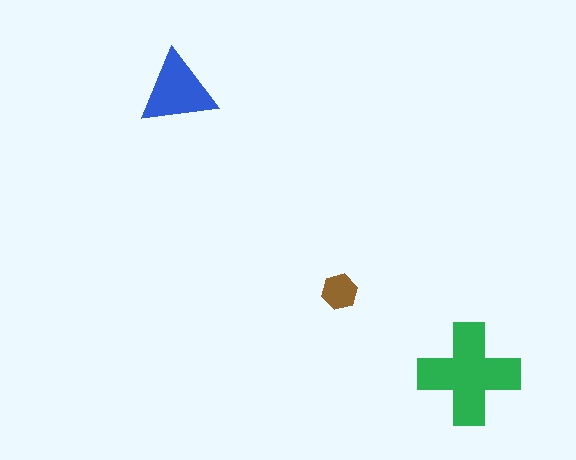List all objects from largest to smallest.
The green cross, the blue triangle, the brown hexagon.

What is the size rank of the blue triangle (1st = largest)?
2nd.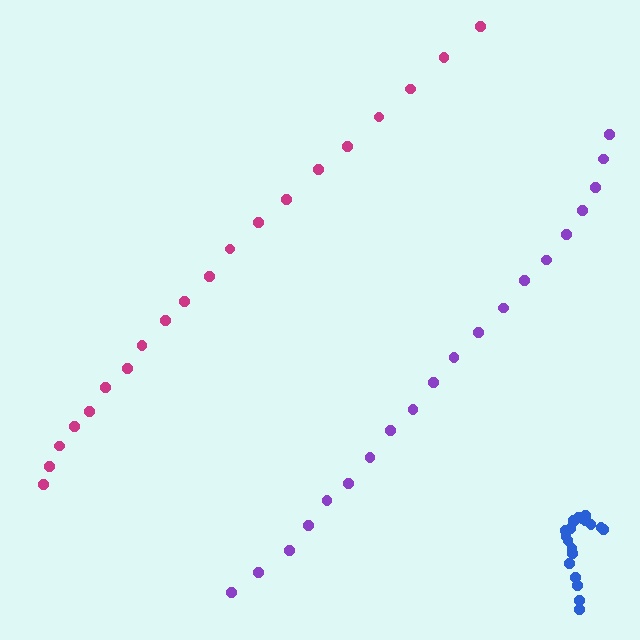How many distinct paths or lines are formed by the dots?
There are 3 distinct paths.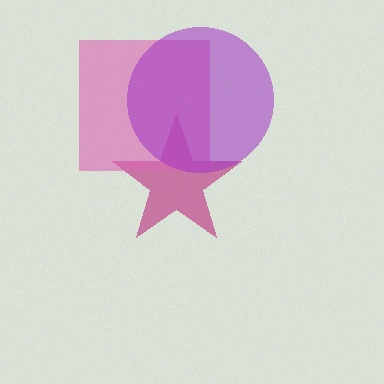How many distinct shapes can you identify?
There are 3 distinct shapes: a magenta star, a pink square, a purple circle.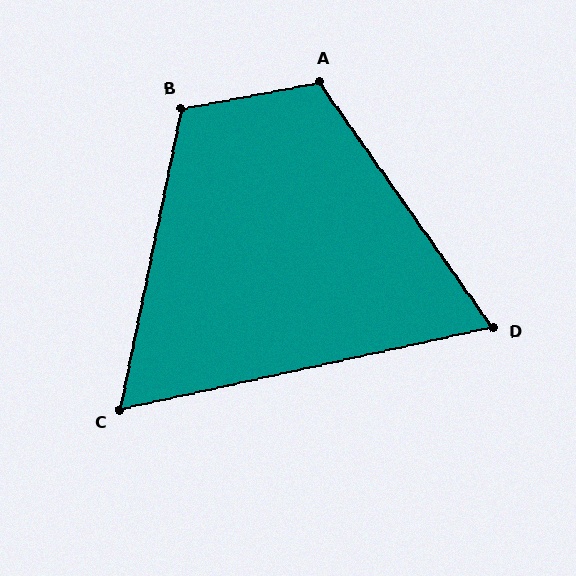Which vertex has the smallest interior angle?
C, at approximately 66 degrees.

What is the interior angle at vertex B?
Approximately 113 degrees (obtuse).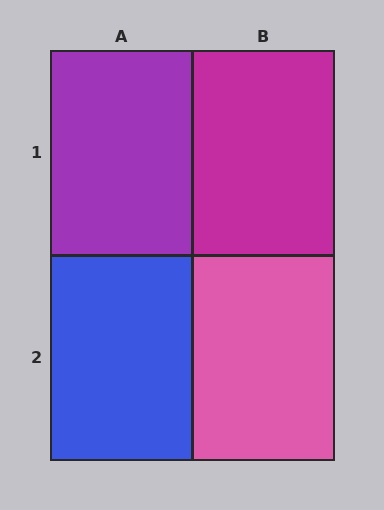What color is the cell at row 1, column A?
Purple.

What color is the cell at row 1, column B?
Magenta.